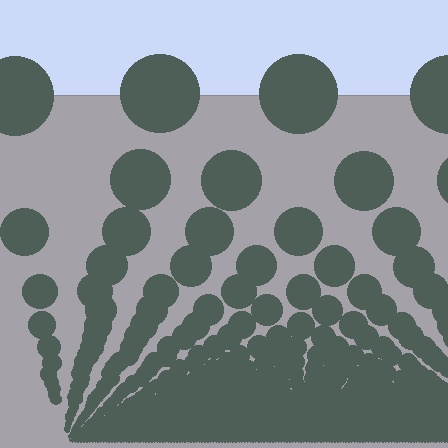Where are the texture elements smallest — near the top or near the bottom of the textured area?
Near the bottom.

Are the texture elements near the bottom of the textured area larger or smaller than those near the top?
Smaller. The gradient is inverted — elements near the bottom are smaller and denser.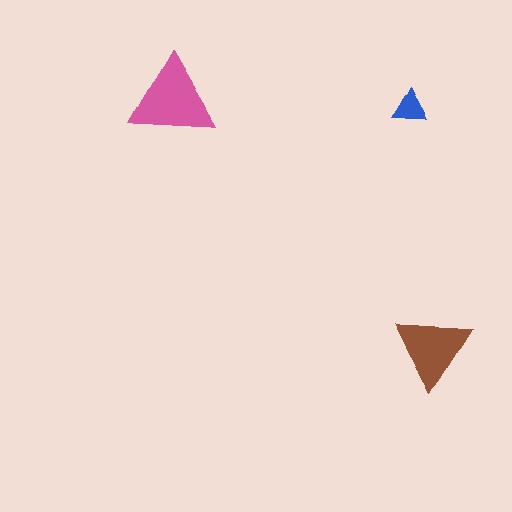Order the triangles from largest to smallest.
the pink one, the brown one, the blue one.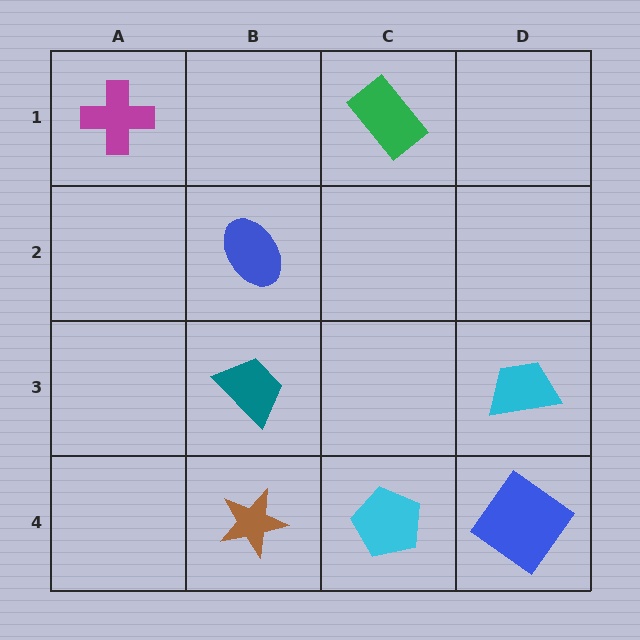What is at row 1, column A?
A magenta cross.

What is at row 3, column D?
A cyan trapezoid.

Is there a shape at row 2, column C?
No, that cell is empty.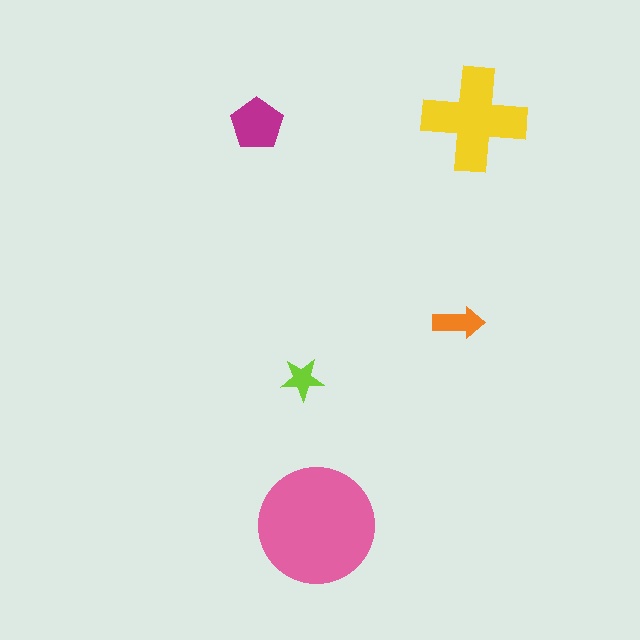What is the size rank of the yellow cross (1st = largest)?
2nd.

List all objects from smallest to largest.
The lime star, the orange arrow, the magenta pentagon, the yellow cross, the pink circle.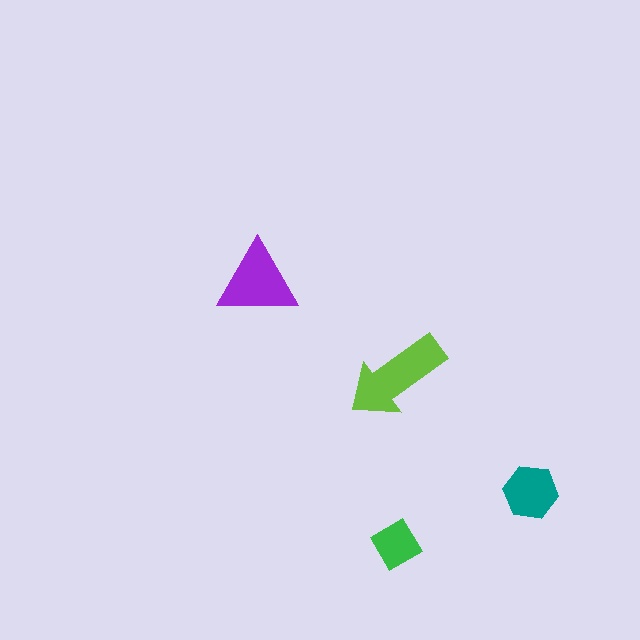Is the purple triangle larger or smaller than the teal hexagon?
Larger.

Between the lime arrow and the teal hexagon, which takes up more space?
The lime arrow.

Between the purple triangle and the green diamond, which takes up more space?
The purple triangle.